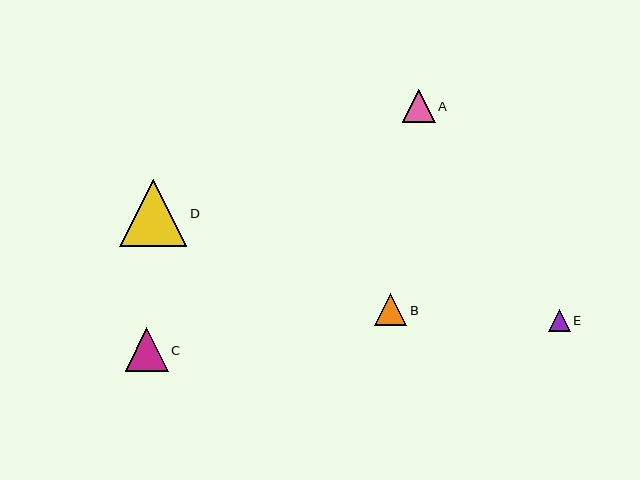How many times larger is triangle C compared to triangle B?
Triangle C is approximately 1.4 times the size of triangle B.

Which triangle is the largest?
Triangle D is the largest with a size of approximately 68 pixels.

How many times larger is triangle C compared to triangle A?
Triangle C is approximately 1.3 times the size of triangle A.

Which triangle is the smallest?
Triangle E is the smallest with a size of approximately 21 pixels.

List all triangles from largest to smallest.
From largest to smallest: D, C, A, B, E.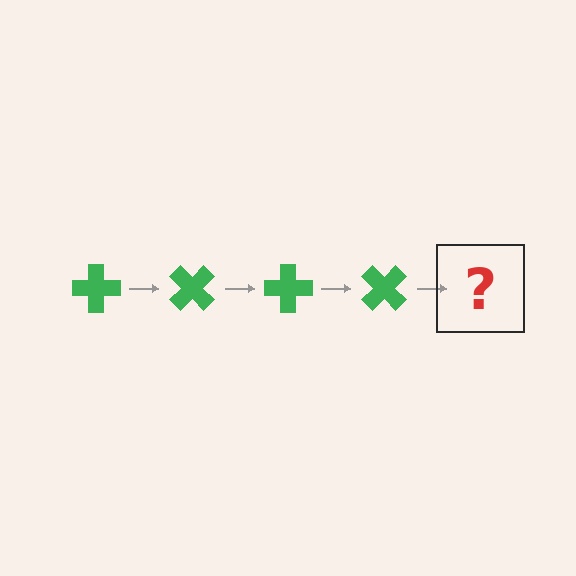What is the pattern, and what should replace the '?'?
The pattern is that the cross rotates 45 degrees each step. The '?' should be a green cross rotated 180 degrees.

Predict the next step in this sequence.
The next step is a green cross rotated 180 degrees.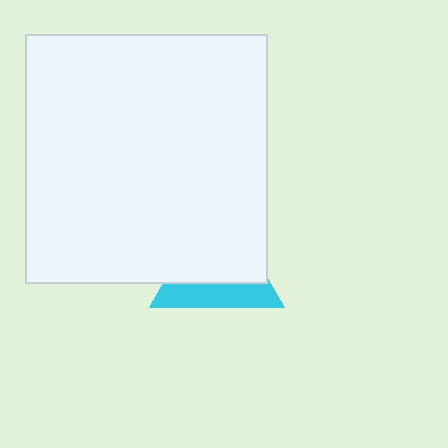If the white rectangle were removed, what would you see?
You would see the complete cyan triangle.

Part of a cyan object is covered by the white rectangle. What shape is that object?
It is a triangle.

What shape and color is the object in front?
The object in front is a white rectangle.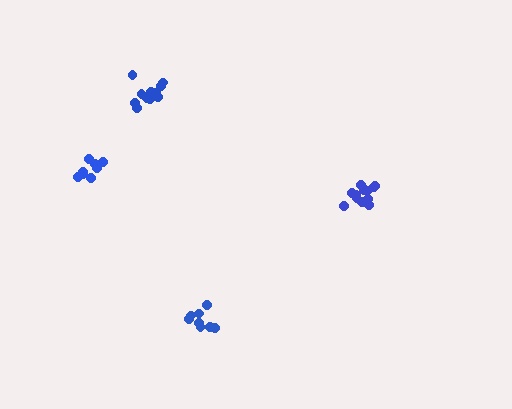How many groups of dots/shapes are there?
There are 4 groups.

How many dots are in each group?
Group 1: 8 dots, Group 2: 8 dots, Group 3: 13 dots, Group 4: 13 dots (42 total).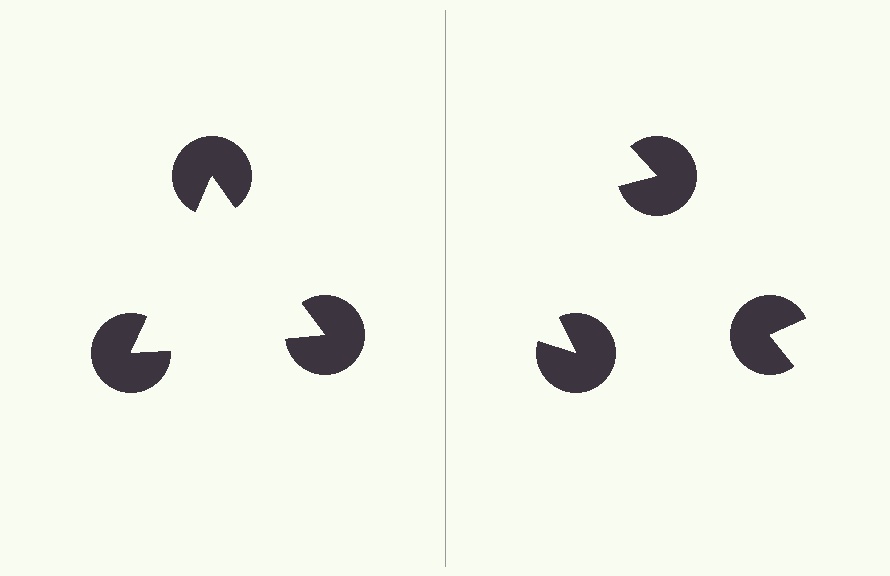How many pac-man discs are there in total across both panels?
6 — 3 on each side.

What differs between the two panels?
The pac-man discs are positioned identically on both sides; only the wedge orientations differ. On the left they align to a triangle; on the right they are misaligned.